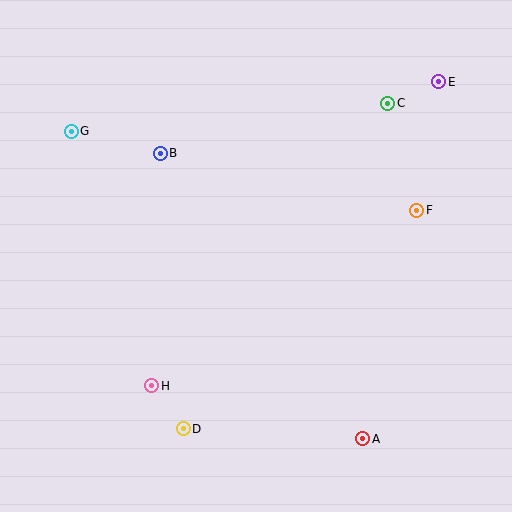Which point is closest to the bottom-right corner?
Point A is closest to the bottom-right corner.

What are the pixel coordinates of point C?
Point C is at (388, 103).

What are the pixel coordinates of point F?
Point F is at (417, 210).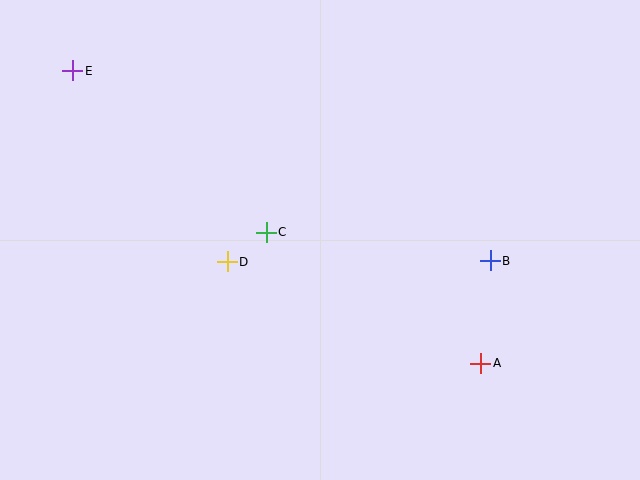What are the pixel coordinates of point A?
Point A is at (481, 363).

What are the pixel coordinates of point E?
Point E is at (73, 71).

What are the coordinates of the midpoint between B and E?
The midpoint between B and E is at (281, 166).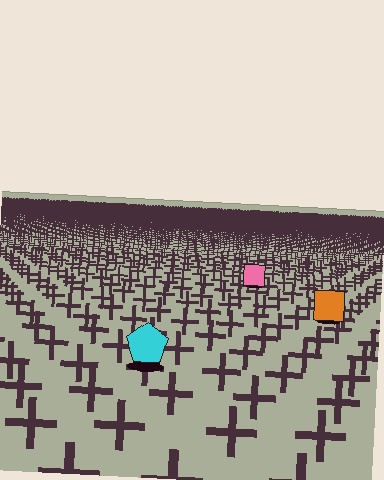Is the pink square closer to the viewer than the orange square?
No. The orange square is closer — you can tell from the texture gradient: the ground texture is coarser near it.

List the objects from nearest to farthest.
From nearest to farthest: the cyan pentagon, the orange square, the pink square.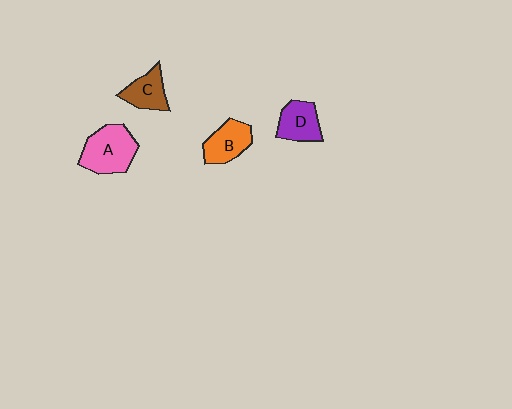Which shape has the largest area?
Shape A (pink).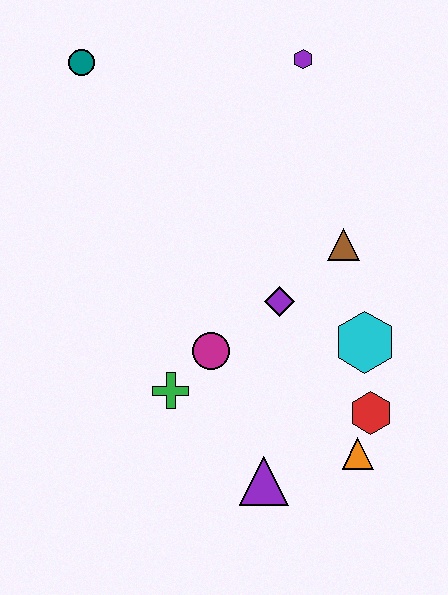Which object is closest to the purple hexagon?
The brown triangle is closest to the purple hexagon.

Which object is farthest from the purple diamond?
The teal circle is farthest from the purple diamond.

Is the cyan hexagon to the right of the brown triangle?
Yes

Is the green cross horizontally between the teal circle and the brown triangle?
Yes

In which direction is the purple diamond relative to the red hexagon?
The purple diamond is above the red hexagon.